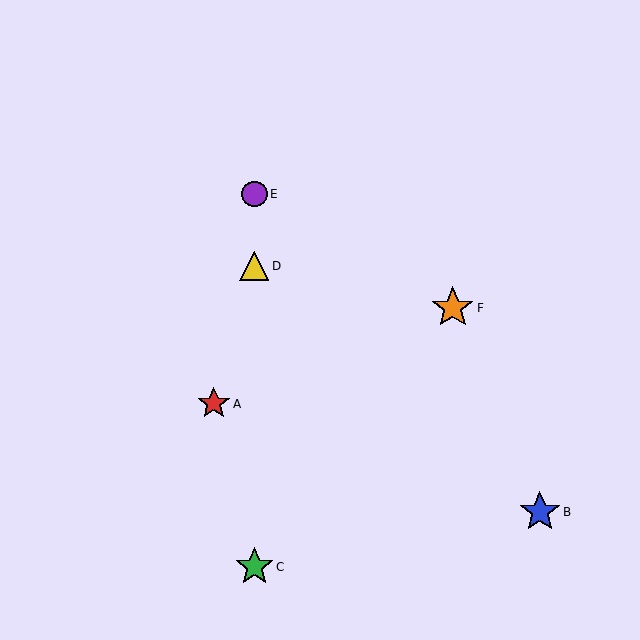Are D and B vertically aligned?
No, D is at x≈254 and B is at x≈540.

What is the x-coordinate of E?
Object E is at x≈254.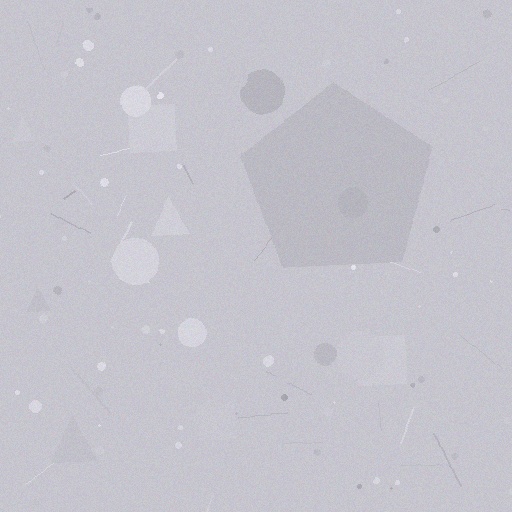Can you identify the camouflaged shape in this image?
The camouflaged shape is a pentagon.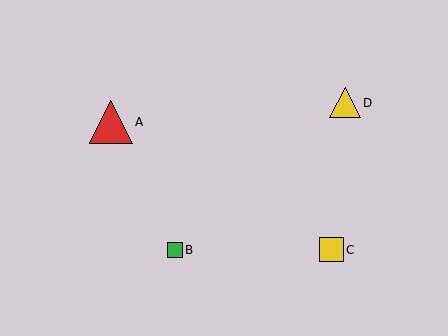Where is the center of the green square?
The center of the green square is at (175, 250).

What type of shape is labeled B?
Shape B is a green square.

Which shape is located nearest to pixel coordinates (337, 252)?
The yellow square (labeled C) at (331, 250) is nearest to that location.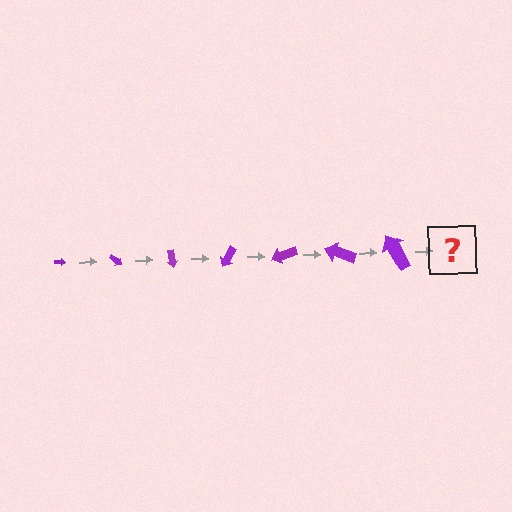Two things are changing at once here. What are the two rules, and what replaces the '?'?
The two rules are that the arrow grows larger each step and it rotates 40 degrees each step. The '?' should be an arrow, larger than the previous one and rotated 280 degrees from the start.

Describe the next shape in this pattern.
It should be an arrow, larger than the previous one and rotated 280 degrees from the start.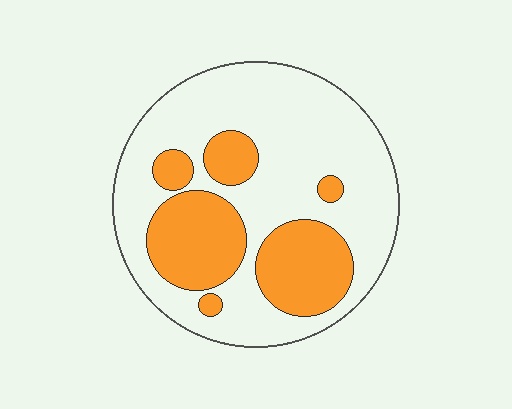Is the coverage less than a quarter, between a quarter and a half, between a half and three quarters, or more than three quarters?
Between a quarter and a half.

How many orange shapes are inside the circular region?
6.